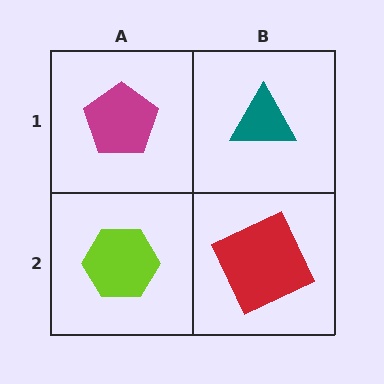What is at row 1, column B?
A teal triangle.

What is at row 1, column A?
A magenta pentagon.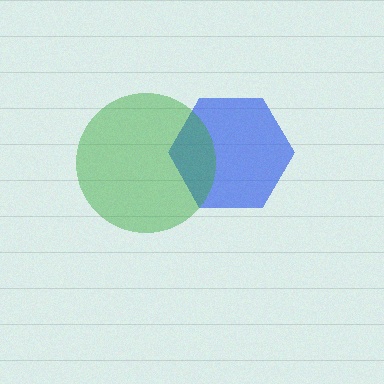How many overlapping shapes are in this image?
There are 2 overlapping shapes in the image.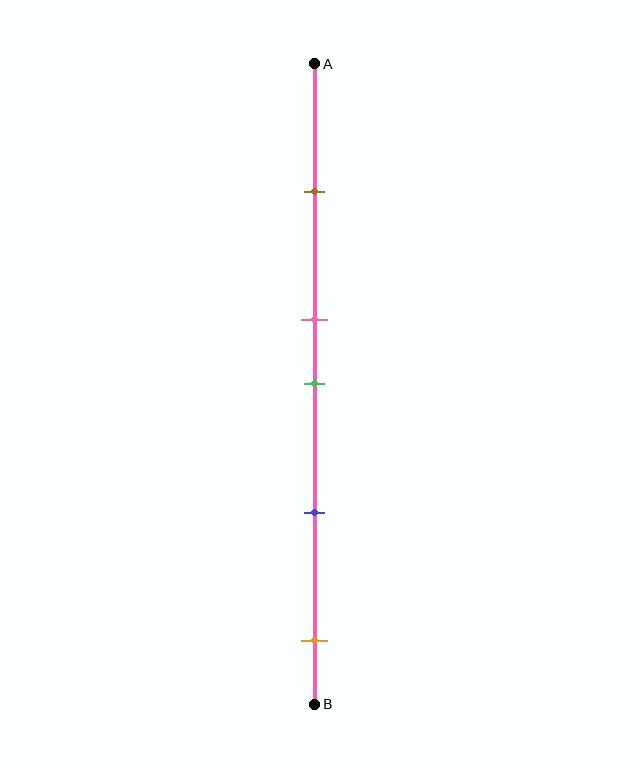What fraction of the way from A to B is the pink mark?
The pink mark is approximately 40% (0.4) of the way from A to B.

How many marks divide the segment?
There are 5 marks dividing the segment.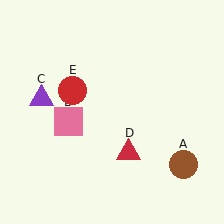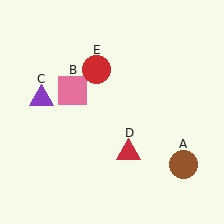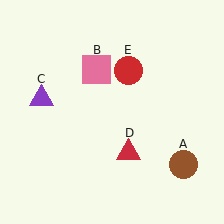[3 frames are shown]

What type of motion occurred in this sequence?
The pink square (object B), red circle (object E) rotated clockwise around the center of the scene.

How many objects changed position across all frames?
2 objects changed position: pink square (object B), red circle (object E).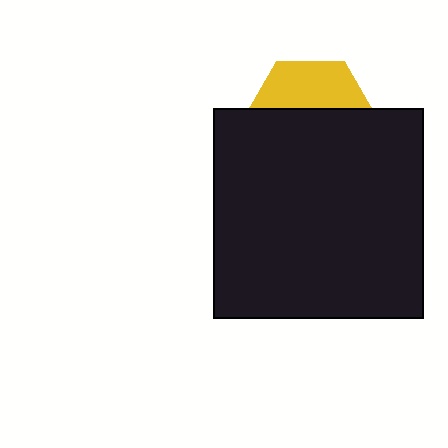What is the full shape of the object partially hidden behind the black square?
The partially hidden object is a yellow hexagon.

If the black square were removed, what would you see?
You would see the complete yellow hexagon.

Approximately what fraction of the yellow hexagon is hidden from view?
Roughly 64% of the yellow hexagon is hidden behind the black square.